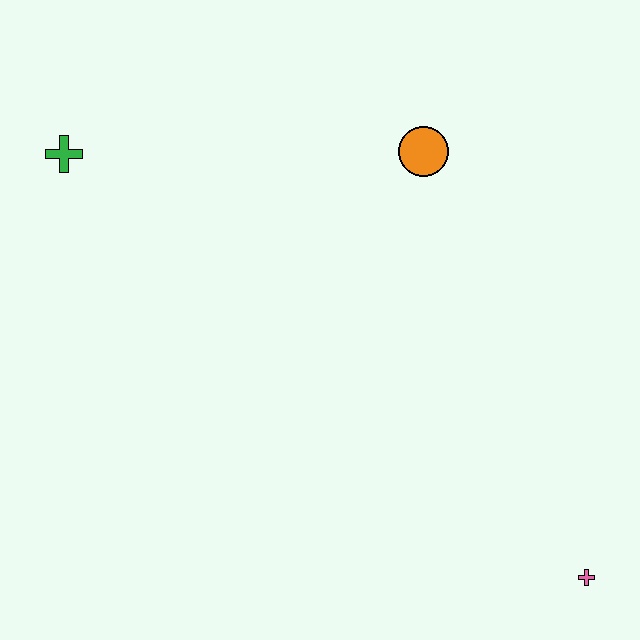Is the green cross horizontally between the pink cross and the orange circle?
No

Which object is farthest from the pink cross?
The green cross is farthest from the pink cross.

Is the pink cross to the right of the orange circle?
Yes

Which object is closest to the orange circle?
The green cross is closest to the orange circle.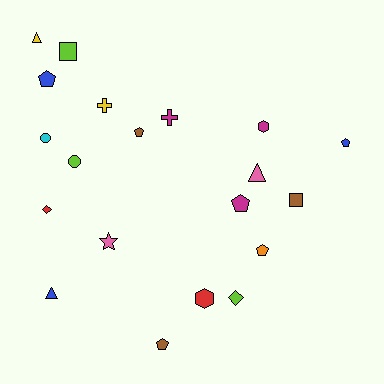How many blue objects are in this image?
There are 3 blue objects.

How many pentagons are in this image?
There are 6 pentagons.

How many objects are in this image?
There are 20 objects.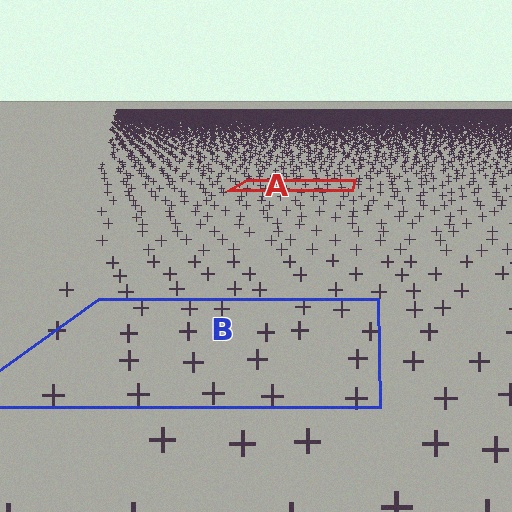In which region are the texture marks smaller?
The texture marks are smaller in region A, because it is farther away.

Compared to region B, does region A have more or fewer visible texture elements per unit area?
Region A has more texture elements per unit area — they are packed more densely because it is farther away.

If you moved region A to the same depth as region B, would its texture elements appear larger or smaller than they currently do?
They would appear larger. At a closer depth, the same texture elements are projected at a bigger on-screen size.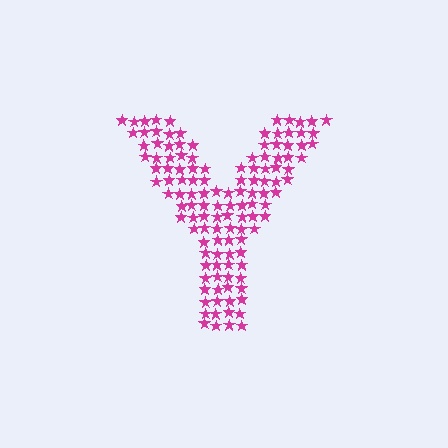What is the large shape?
The large shape is the letter Y.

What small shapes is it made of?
It is made of small stars.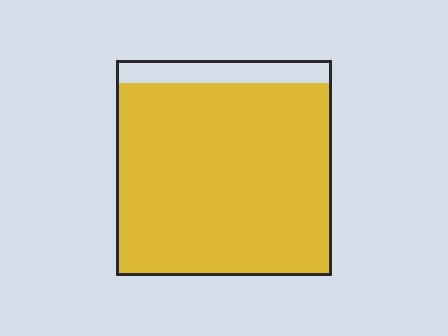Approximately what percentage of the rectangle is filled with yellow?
Approximately 90%.